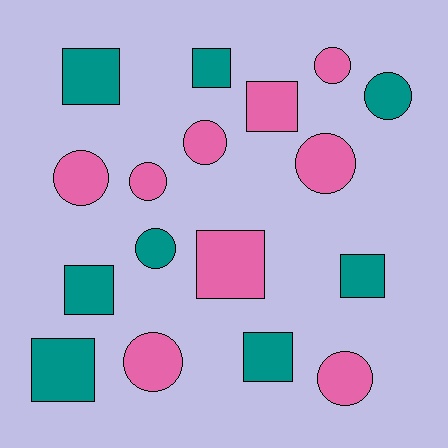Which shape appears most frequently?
Circle, with 9 objects.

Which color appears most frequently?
Pink, with 9 objects.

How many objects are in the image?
There are 17 objects.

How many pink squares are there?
There are 2 pink squares.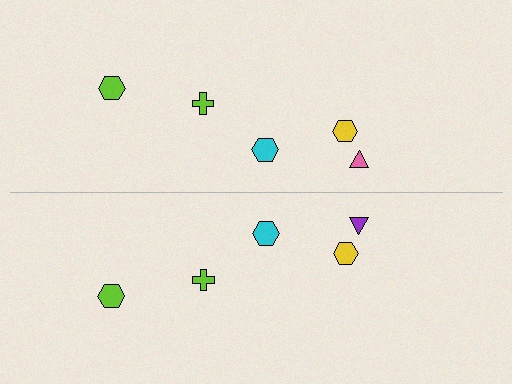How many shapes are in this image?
There are 10 shapes in this image.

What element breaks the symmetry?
The purple triangle on the bottom side breaks the symmetry — its mirror counterpart is pink.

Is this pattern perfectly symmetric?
No, the pattern is not perfectly symmetric. The purple triangle on the bottom side breaks the symmetry — its mirror counterpart is pink.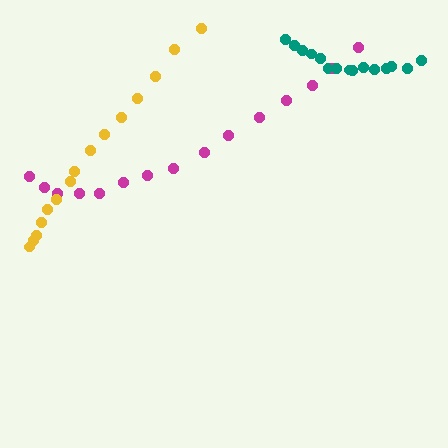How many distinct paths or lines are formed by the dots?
There are 3 distinct paths.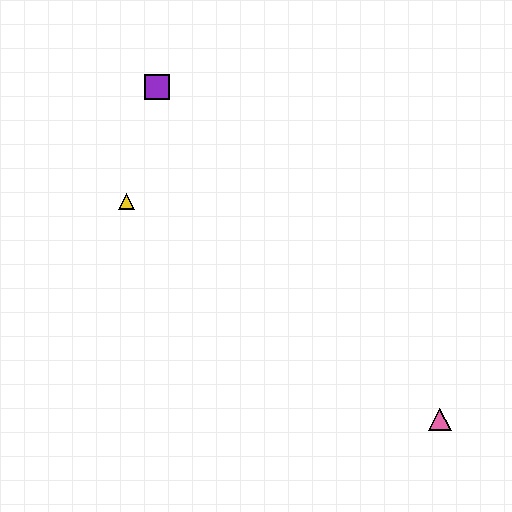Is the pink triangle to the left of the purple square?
No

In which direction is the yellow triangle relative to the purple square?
The yellow triangle is below the purple square.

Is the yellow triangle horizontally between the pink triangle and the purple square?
No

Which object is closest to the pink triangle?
The yellow triangle is closest to the pink triangle.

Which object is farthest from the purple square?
The pink triangle is farthest from the purple square.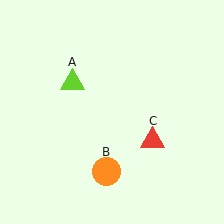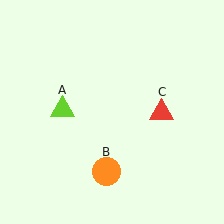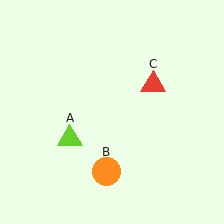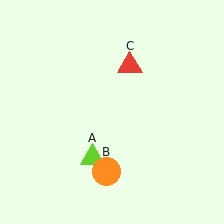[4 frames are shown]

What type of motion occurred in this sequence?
The lime triangle (object A), red triangle (object C) rotated counterclockwise around the center of the scene.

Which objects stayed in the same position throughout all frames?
Orange circle (object B) remained stationary.